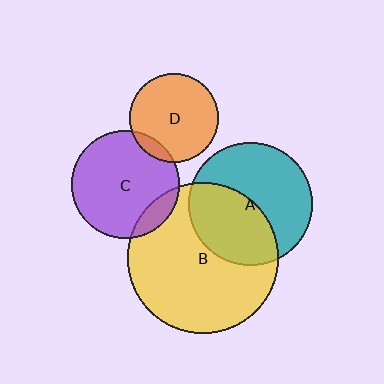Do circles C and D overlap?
Yes.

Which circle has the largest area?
Circle B (yellow).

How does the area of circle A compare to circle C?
Approximately 1.3 times.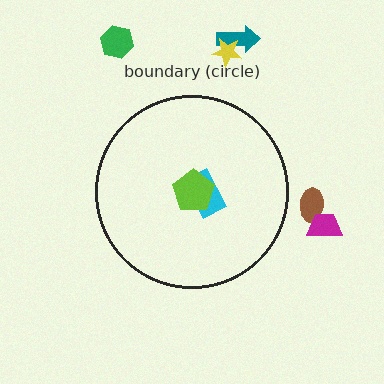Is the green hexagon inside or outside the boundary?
Outside.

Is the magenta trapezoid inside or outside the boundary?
Outside.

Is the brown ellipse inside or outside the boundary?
Outside.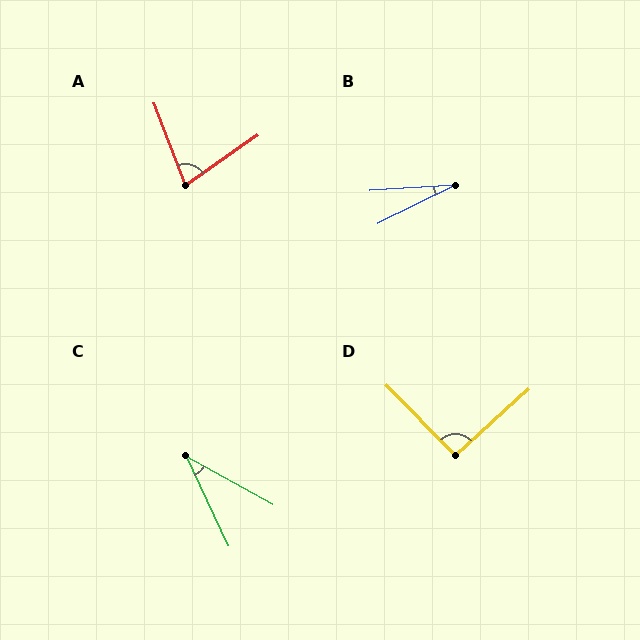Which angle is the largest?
D, at approximately 92 degrees.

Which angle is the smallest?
B, at approximately 23 degrees.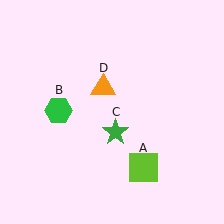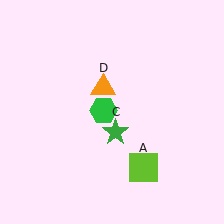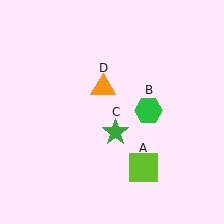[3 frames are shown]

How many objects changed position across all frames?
1 object changed position: green hexagon (object B).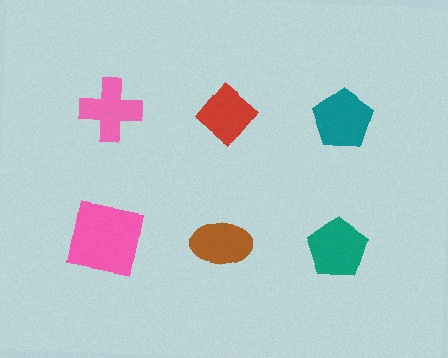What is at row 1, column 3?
A teal pentagon.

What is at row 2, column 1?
A pink square.